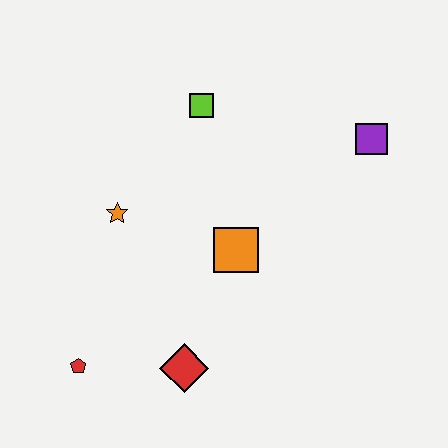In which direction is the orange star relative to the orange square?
The orange star is to the left of the orange square.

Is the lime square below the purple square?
No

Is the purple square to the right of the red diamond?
Yes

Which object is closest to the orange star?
The orange square is closest to the orange star.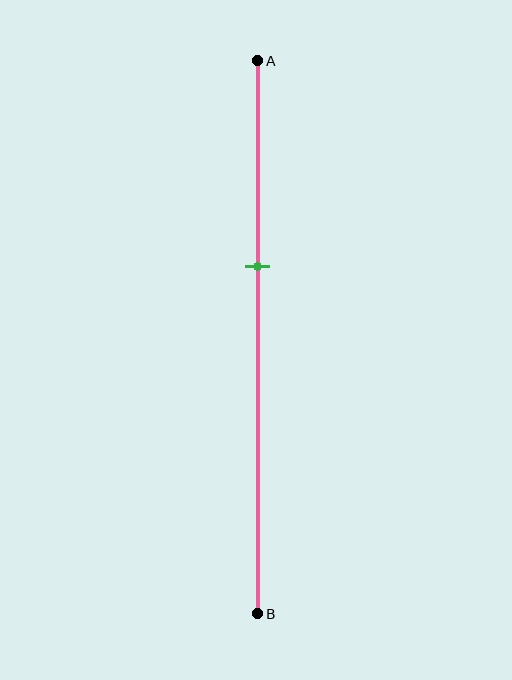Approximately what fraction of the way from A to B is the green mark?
The green mark is approximately 35% of the way from A to B.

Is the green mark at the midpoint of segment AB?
No, the mark is at about 35% from A, not at the 50% midpoint.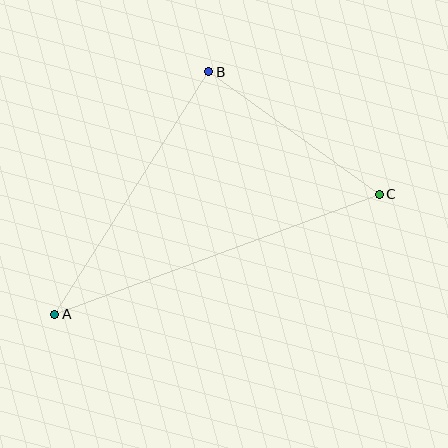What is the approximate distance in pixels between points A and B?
The distance between A and B is approximately 287 pixels.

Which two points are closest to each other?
Points B and C are closest to each other.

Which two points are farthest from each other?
Points A and C are farthest from each other.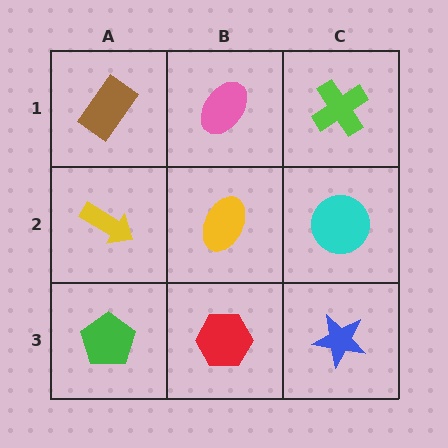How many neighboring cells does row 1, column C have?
2.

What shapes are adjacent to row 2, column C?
A lime cross (row 1, column C), a blue star (row 3, column C), a yellow ellipse (row 2, column B).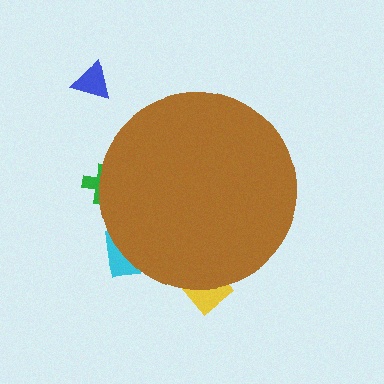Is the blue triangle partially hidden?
No, the blue triangle is fully visible.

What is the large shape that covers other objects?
A brown circle.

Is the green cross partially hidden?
Yes, the green cross is partially hidden behind the brown circle.